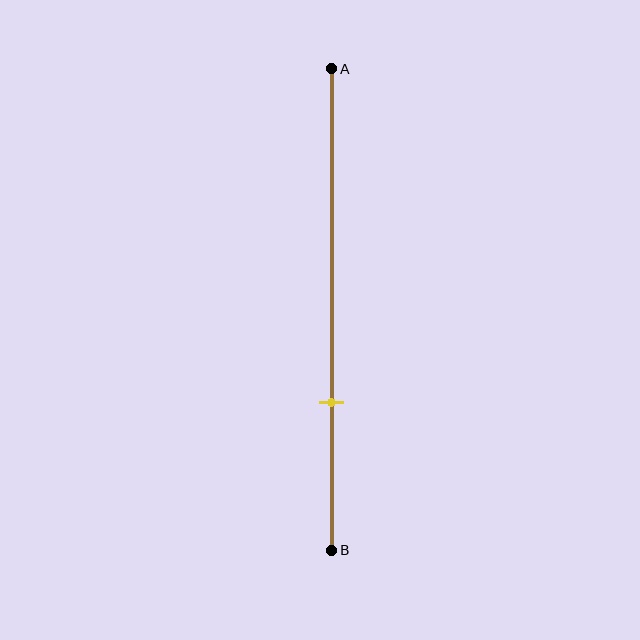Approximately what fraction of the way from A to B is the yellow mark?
The yellow mark is approximately 70% of the way from A to B.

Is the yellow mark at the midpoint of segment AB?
No, the mark is at about 70% from A, not at the 50% midpoint.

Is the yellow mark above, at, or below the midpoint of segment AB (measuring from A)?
The yellow mark is below the midpoint of segment AB.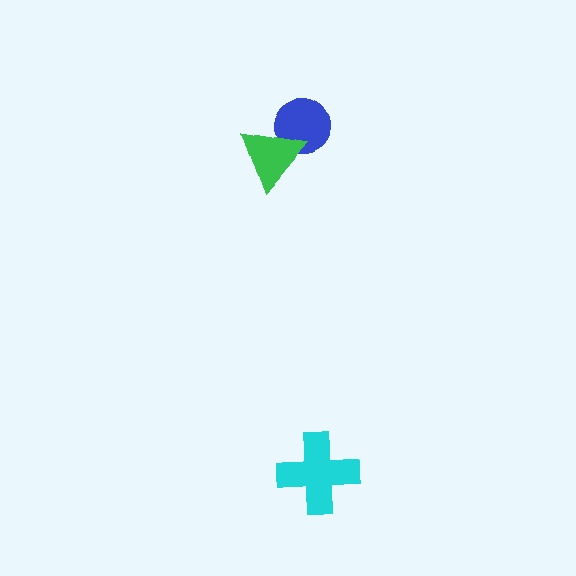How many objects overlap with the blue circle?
1 object overlaps with the blue circle.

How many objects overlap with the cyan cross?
0 objects overlap with the cyan cross.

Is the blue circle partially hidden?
Yes, it is partially covered by another shape.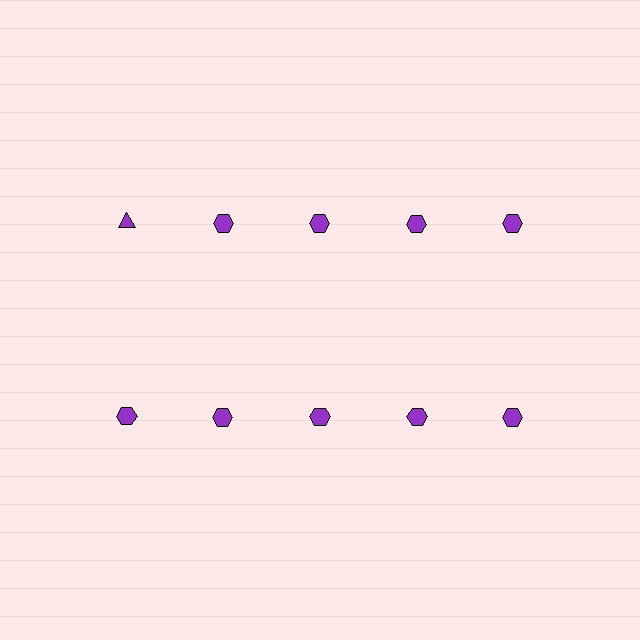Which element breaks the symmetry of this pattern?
The purple triangle in the top row, leftmost column breaks the symmetry. All other shapes are purple hexagons.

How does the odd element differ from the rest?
It has a different shape: triangle instead of hexagon.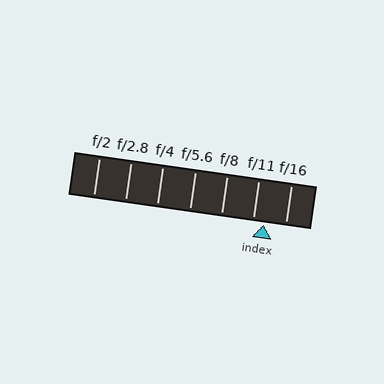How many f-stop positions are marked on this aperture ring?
There are 7 f-stop positions marked.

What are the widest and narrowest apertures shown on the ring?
The widest aperture shown is f/2 and the narrowest is f/16.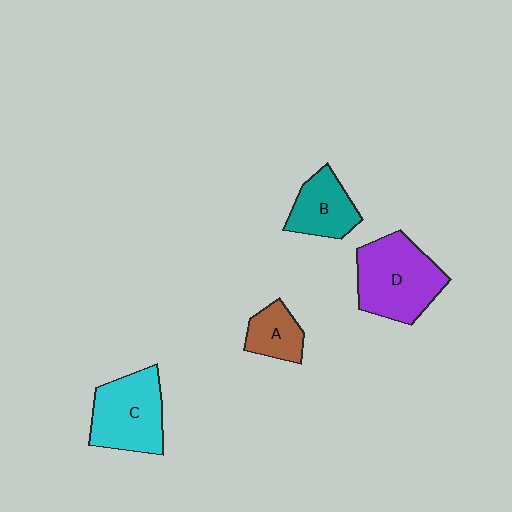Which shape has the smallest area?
Shape A (brown).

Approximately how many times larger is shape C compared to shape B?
Approximately 1.5 times.